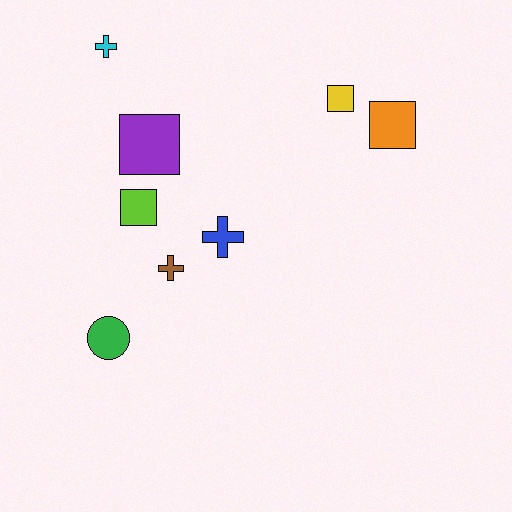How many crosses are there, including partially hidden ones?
There are 3 crosses.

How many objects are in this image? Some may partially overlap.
There are 8 objects.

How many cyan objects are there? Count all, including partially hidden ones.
There is 1 cyan object.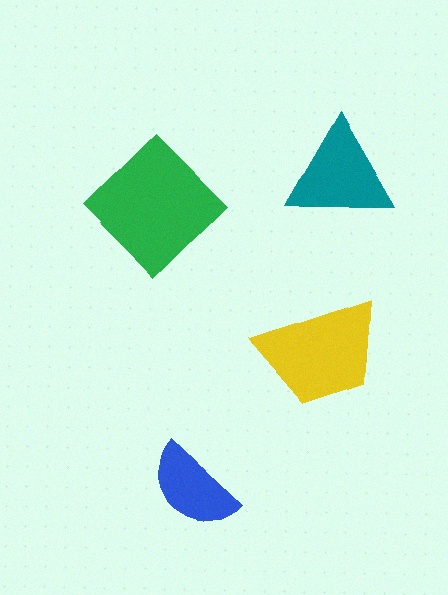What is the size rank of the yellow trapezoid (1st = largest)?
2nd.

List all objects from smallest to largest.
The blue semicircle, the teal triangle, the yellow trapezoid, the green diamond.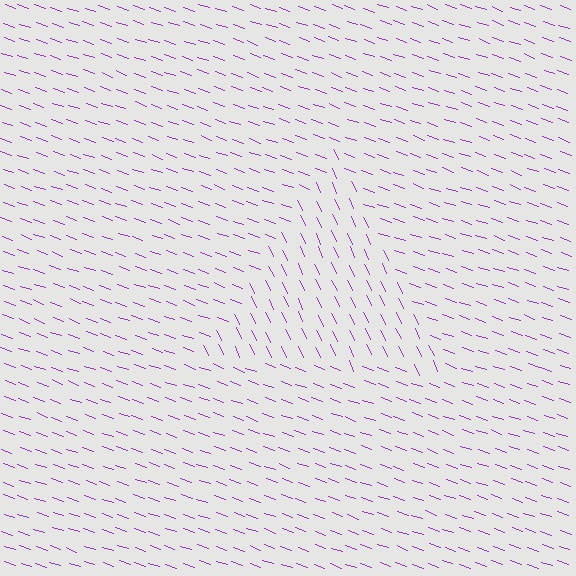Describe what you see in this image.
The image is filled with small purple line segments. A triangle region in the image has lines oriented differently from the surrounding lines, creating a visible texture boundary.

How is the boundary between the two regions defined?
The boundary is defined purely by a change in line orientation (approximately 45 degrees difference). All lines are the same color and thickness.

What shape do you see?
I see a triangle.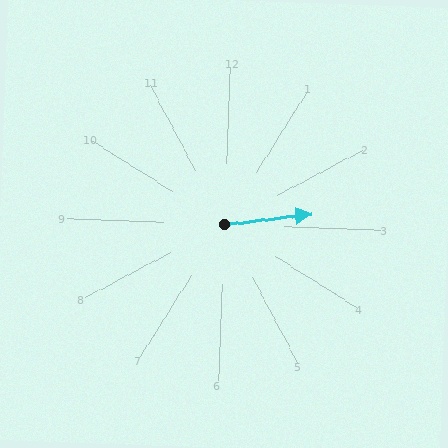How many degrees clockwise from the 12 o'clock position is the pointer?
Approximately 81 degrees.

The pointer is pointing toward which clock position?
Roughly 3 o'clock.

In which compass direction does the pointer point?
East.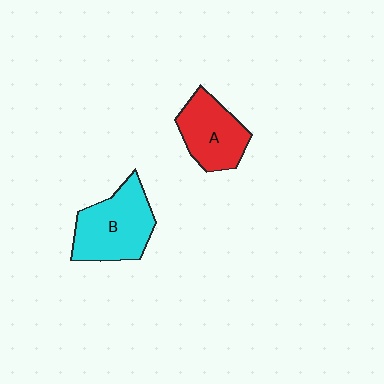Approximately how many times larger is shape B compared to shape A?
Approximately 1.2 times.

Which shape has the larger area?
Shape B (cyan).